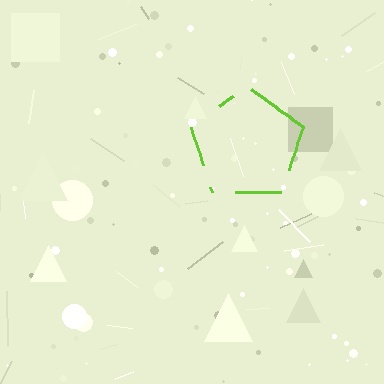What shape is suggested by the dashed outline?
The dashed outline suggests a pentagon.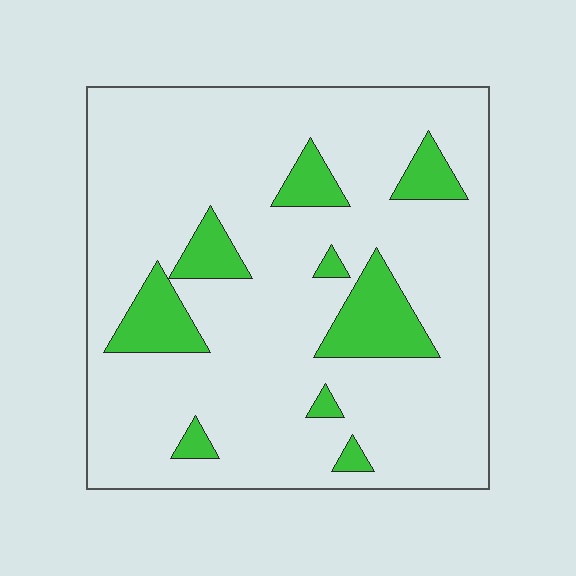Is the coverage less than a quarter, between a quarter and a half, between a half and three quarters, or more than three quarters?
Less than a quarter.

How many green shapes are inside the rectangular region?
9.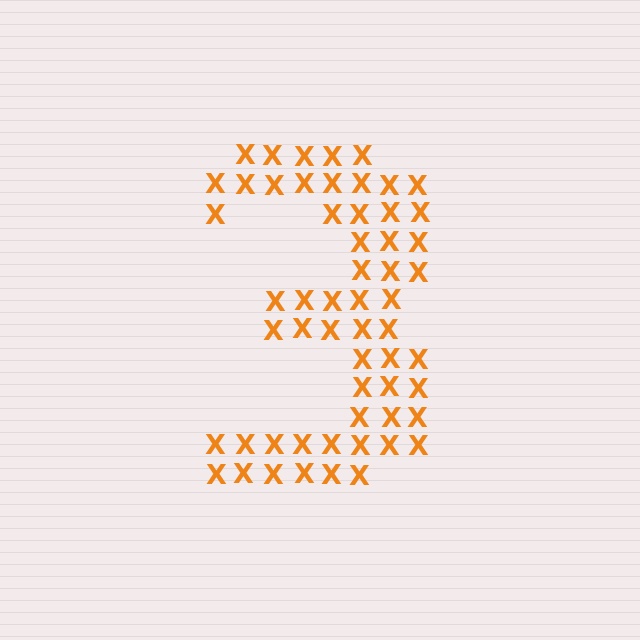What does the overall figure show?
The overall figure shows the digit 3.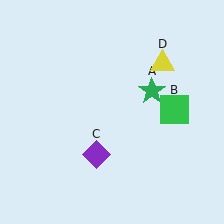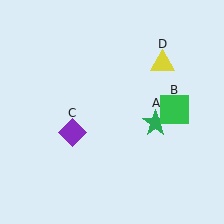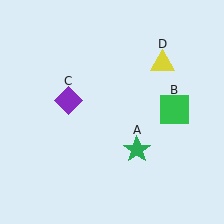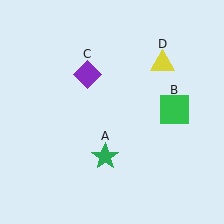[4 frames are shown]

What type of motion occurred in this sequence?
The green star (object A), purple diamond (object C) rotated clockwise around the center of the scene.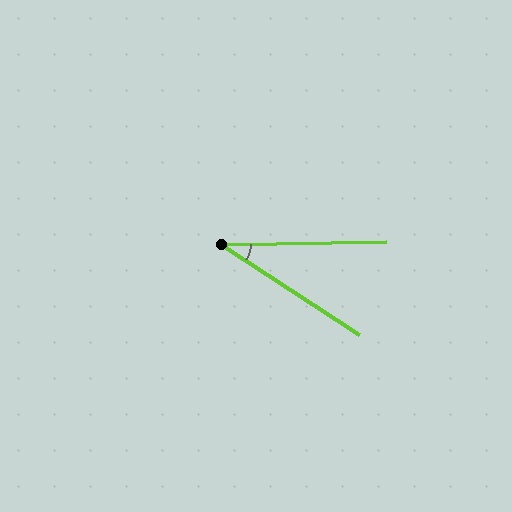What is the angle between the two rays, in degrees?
Approximately 34 degrees.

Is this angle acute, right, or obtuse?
It is acute.